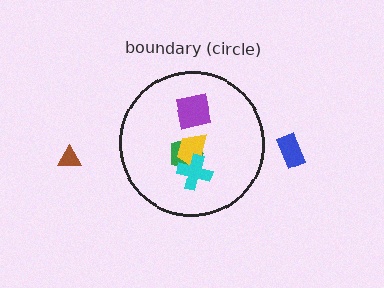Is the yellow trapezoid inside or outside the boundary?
Inside.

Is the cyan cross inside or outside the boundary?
Inside.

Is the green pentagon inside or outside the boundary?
Inside.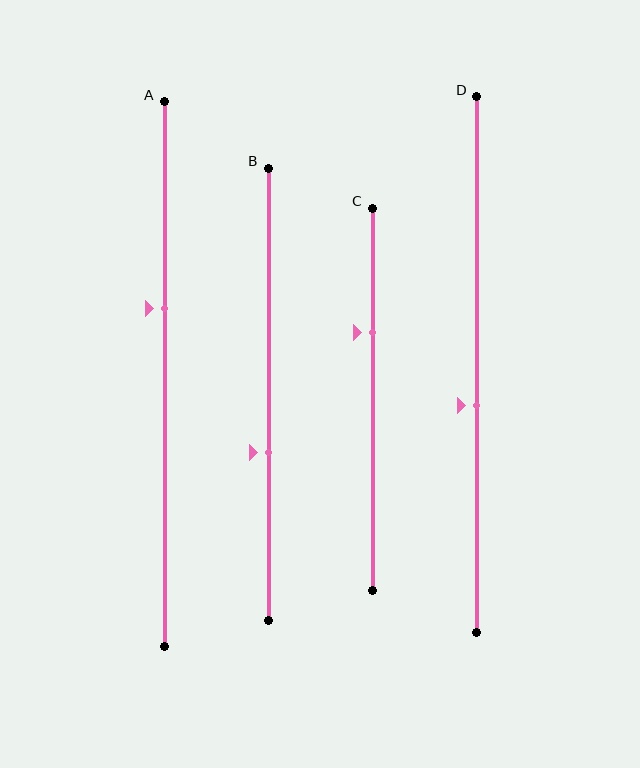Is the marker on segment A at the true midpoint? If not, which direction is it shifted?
No, the marker on segment A is shifted upward by about 12% of the segment length.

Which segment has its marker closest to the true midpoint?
Segment D has its marker closest to the true midpoint.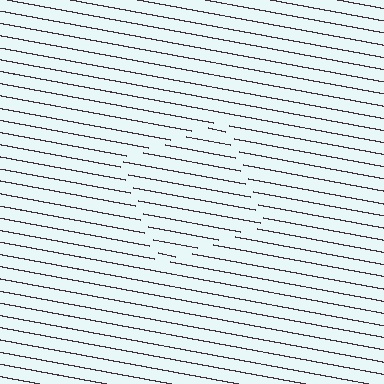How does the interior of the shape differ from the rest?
The interior of the shape contains the same grating, shifted by half a period — the contour is defined by the phase discontinuity where line-ends from the inner and outer gratings abut.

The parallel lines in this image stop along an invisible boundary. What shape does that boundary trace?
An illusory square. The interior of the shape contains the same grating, shifted by half a period — the contour is defined by the phase discontinuity where line-ends from the inner and outer gratings abut.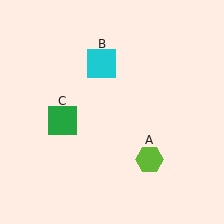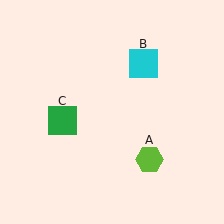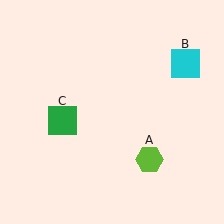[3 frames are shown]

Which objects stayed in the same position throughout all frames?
Lime hexagon (object A) and green square (object C) remained stationary.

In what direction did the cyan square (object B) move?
The cyan square (object B) moved right.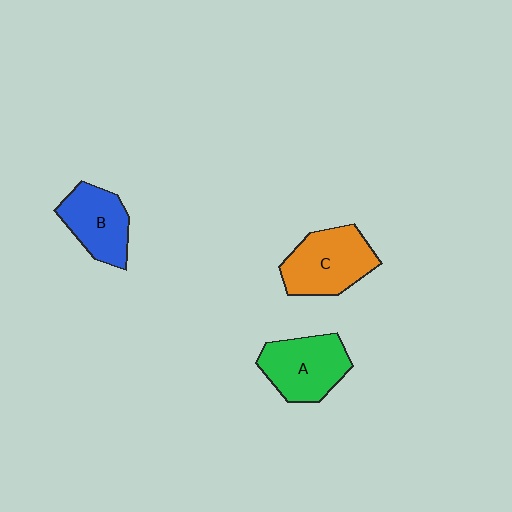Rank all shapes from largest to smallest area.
From largest to smallest: C (orange), A (green), B (blue).